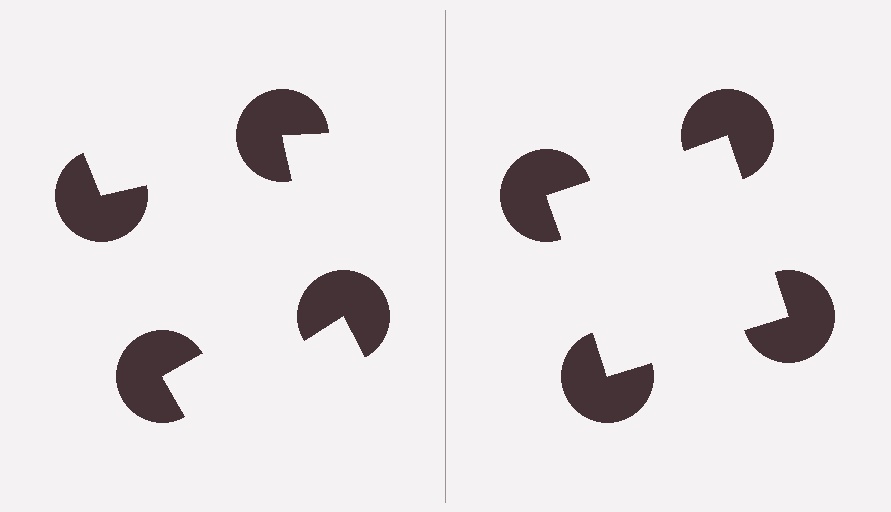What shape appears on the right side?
An illusory square.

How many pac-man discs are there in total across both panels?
8 — 4 on each side.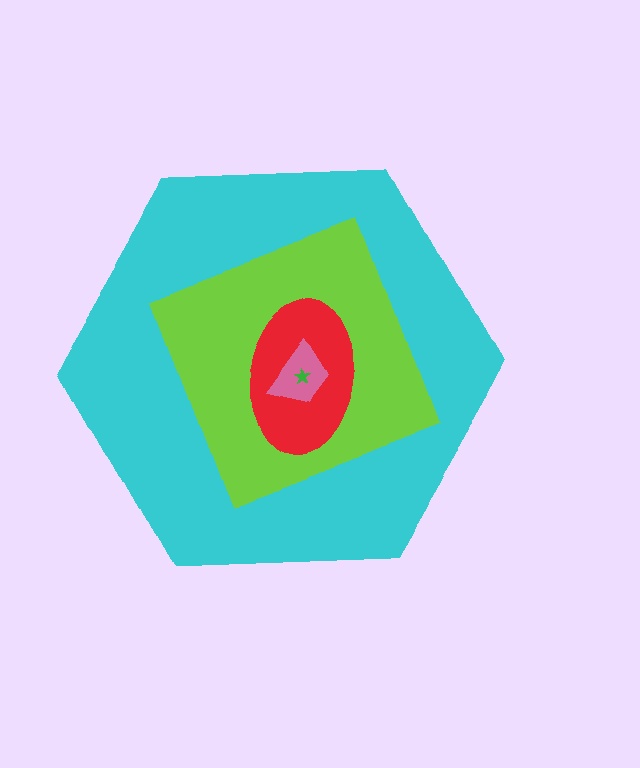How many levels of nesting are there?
5.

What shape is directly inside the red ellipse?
The pink trapezoid.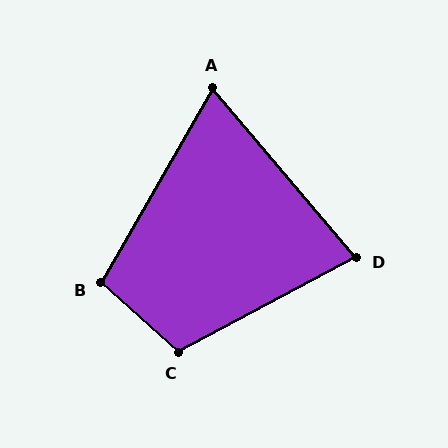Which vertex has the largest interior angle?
C, at approximately 110 degrees.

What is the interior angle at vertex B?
Approximately 102 degrees (obtuse).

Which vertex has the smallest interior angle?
A, at approximately 70 degrees.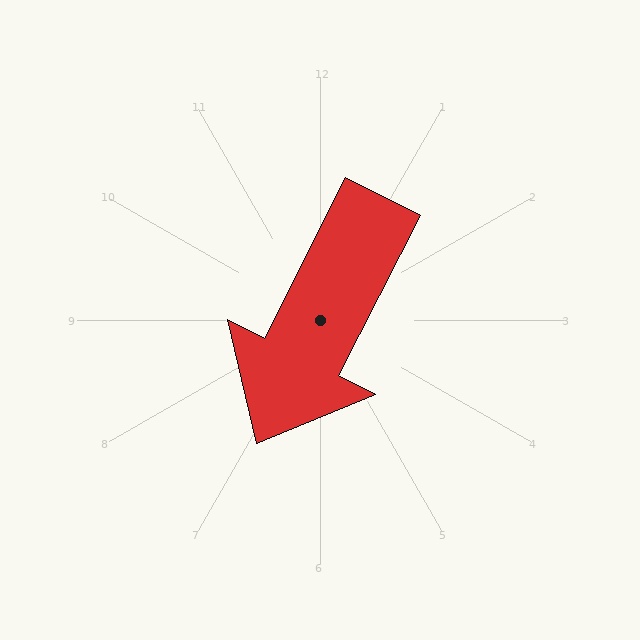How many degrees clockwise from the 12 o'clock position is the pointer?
Approximately 207 degrees.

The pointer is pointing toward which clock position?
Roughly 7 o'clock.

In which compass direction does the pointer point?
Southwest.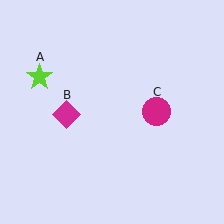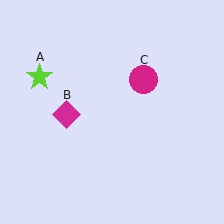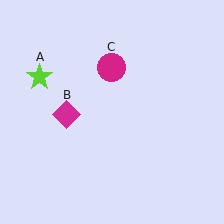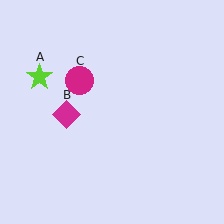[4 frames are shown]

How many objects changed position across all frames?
1 object changed position: magenta circle (object C).